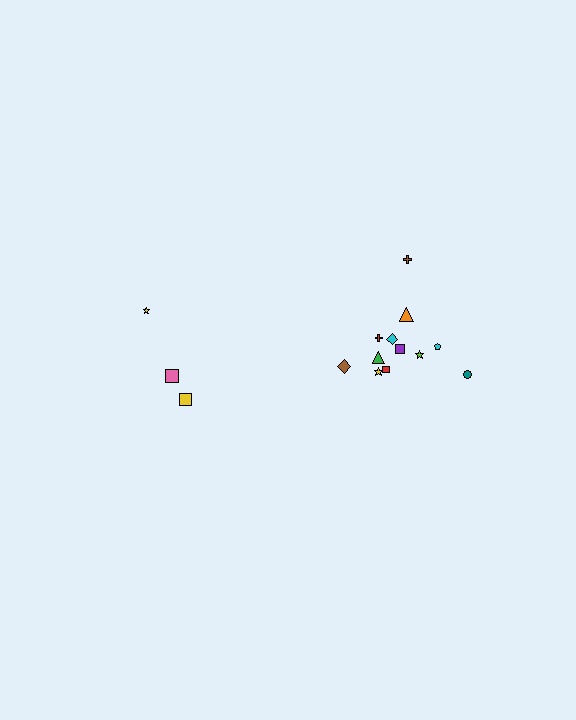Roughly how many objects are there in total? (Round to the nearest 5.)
Roughly 15 objects in total.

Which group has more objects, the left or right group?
The right group.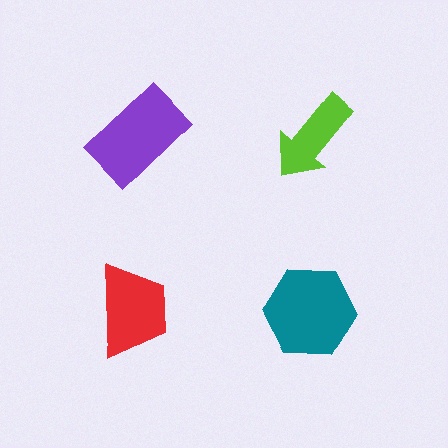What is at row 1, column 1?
A purple rectangle.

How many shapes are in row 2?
2 shapes.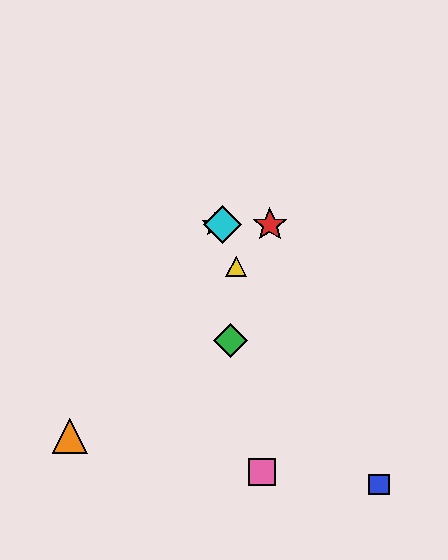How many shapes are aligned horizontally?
3 shapes (the red star, the purple star, the cyan diamond) are aligned horizontally.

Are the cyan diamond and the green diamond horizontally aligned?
No, the cyan diamond is at y≈225 and the green diamond is at y≈340.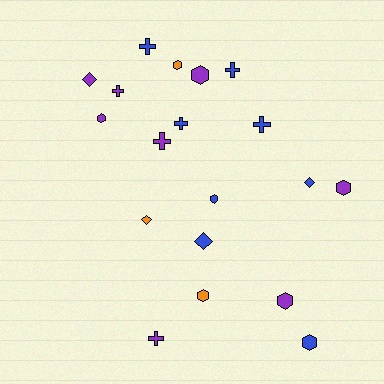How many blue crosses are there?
There are 4 blue crosses.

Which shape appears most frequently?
Hexagon, with 8 objects.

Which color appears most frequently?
Purple, with 8 objects.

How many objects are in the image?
There are 19 objects.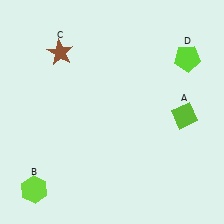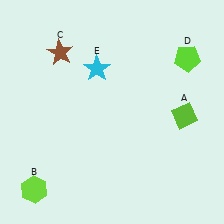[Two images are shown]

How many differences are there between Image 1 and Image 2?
There is 1 difference between the two images.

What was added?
A cyan star (E) was added in Image 2.